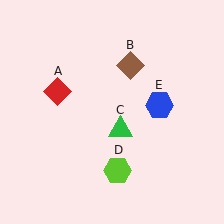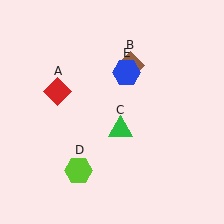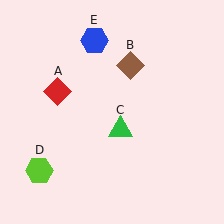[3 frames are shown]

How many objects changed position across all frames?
2 objects changed position: lime hexagon (object D), blue hexagon (object E).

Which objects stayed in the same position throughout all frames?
Red diamond (object A) and brown diamond (object B) and green triangle (object C) remained stationary.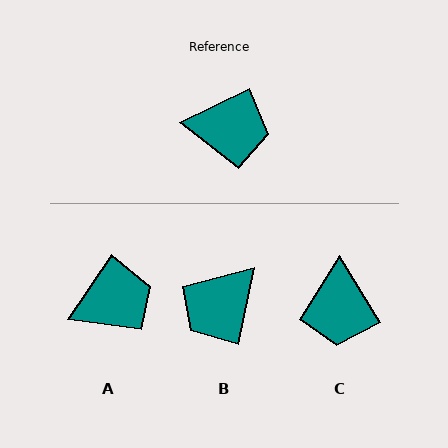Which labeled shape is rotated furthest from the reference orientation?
B, about 128 degrees away.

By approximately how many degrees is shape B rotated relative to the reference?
Approximately 128 degrees clockwise.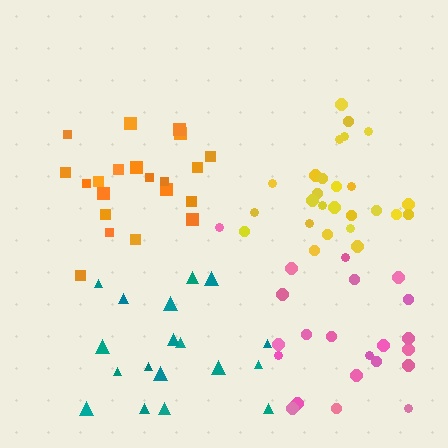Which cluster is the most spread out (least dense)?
Teal.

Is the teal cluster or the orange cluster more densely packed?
Orange.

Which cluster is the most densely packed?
Yellow.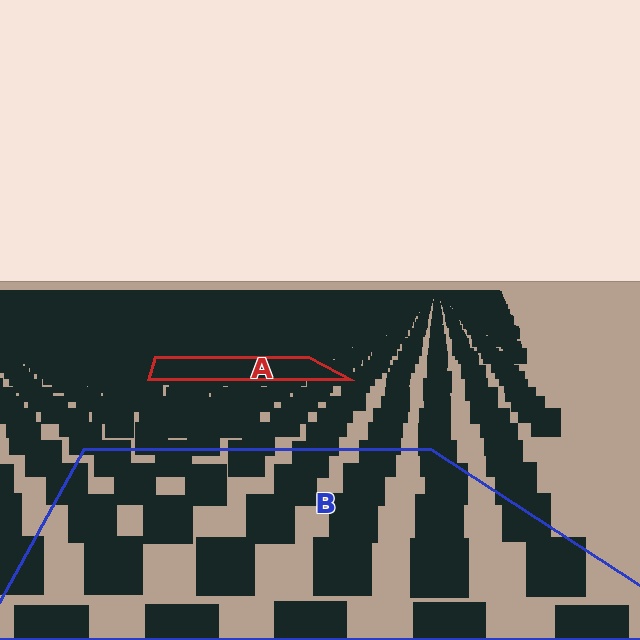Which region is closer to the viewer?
Region B is closer. The texture elements there are larger and more spread out.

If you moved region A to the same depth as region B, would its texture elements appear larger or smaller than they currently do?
They would appear larger. At a closer depth, the same texture elements are projected at a bigger on-screen size.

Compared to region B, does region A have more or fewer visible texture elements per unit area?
Region A has more texture elements per unit area — they are packed more densely because it is farther away.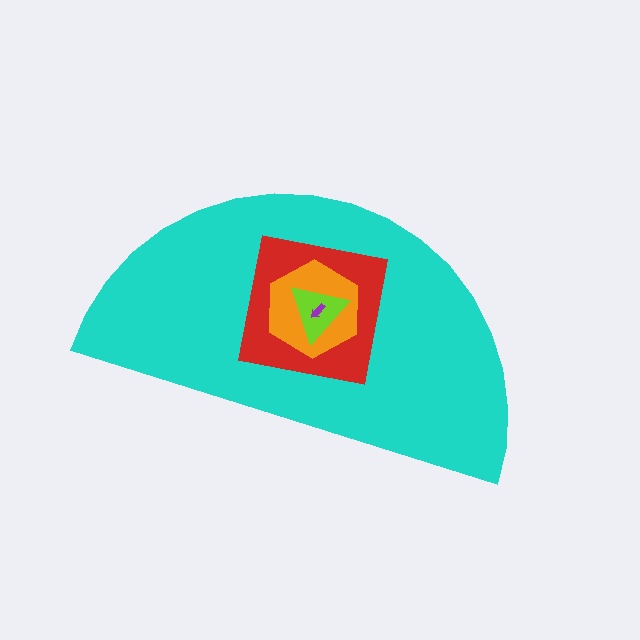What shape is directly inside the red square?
The orange hexagon.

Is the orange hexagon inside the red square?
Yes.